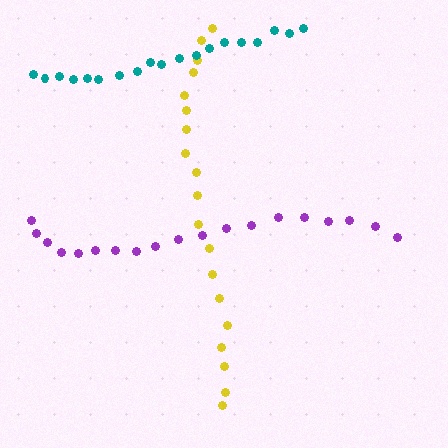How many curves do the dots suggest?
There are 3 distinct paths.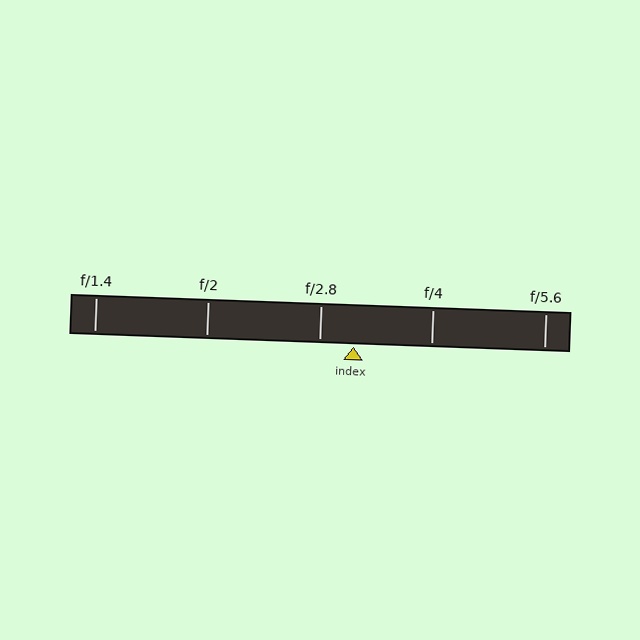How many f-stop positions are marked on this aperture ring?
There are 5 f-stop positions marked.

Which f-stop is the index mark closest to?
The index mark is closest to f/2.8.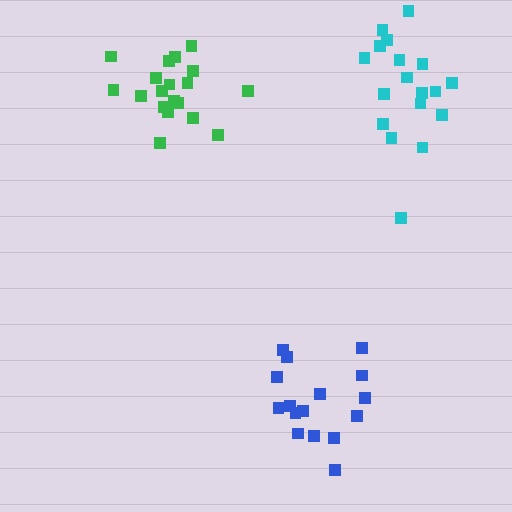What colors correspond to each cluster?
The clusters are colored: green, cyan, blue.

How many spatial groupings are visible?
There are 3 spatial groupings.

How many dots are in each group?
Group 1: 19 dots, Group 2: 18 dots, Group 3: 16 dots (53 total).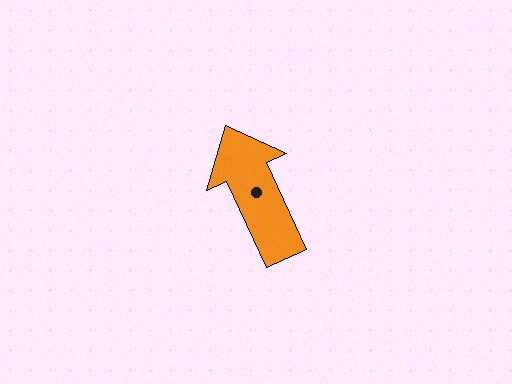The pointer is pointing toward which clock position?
Roughly 11 o'clock.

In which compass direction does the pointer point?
Northwest.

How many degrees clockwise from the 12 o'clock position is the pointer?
Approximately 335 degrees.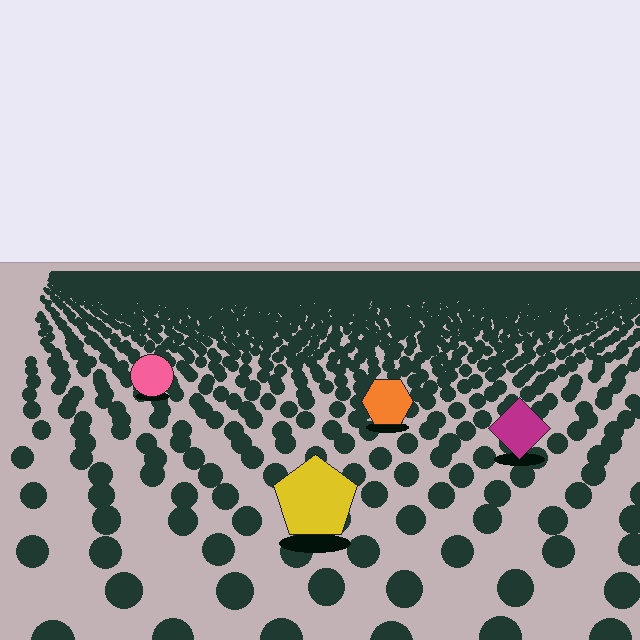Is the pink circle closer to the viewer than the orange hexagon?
No. The orange hexagon is closer — you can tell from the texture gradient: the ground texture is coarser near it.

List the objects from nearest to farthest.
From nearest to farthest: the yellow pentagon, the magenta diamond, the orange hexagon, the pink circle.